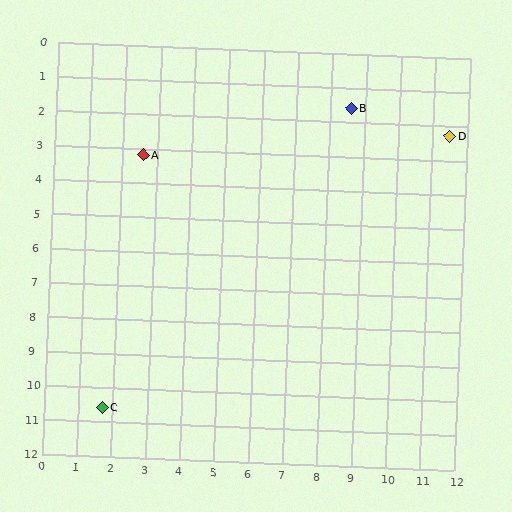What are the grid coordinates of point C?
Point C is at approximately (1.7, 10.6).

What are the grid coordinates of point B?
Point B is at approximately (8.6, 1.6).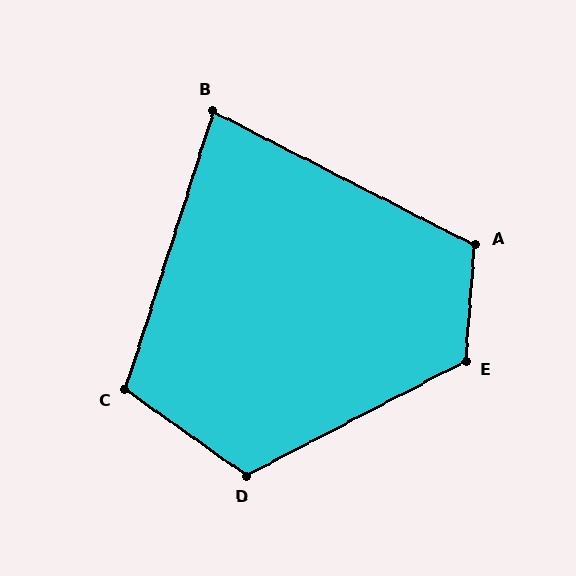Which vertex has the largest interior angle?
E, at approximately 122 degrees.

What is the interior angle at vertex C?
Approximately 108 degrees (obtuse).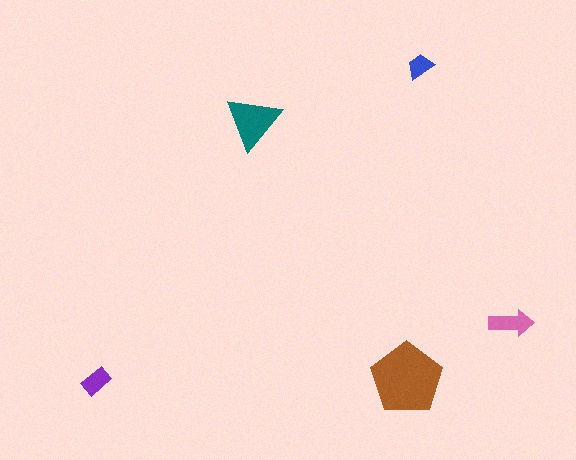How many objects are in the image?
There are 5 objects in the image.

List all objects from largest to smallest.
The brown pentagon, the teal triangle, the pink arrow, the purple rectangle, the blue trapezoid.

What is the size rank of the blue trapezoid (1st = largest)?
5th.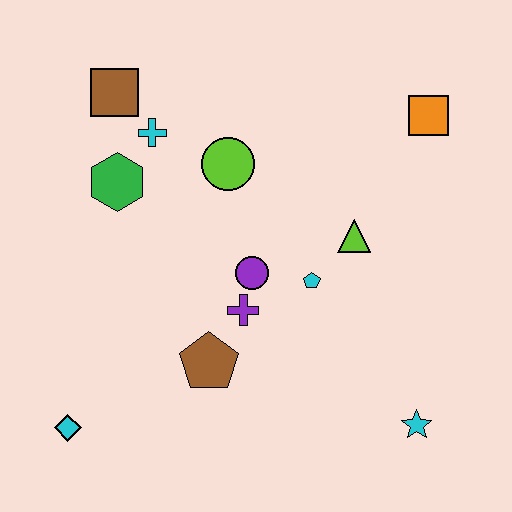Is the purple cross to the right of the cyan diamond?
Yes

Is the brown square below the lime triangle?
No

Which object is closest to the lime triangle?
The cyan pentagon is closest to the lime triangle.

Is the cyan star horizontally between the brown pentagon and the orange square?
Yes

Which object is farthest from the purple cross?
The orange square is farthest from the purple cross.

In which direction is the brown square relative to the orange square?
The brown square is to the left of the orange square.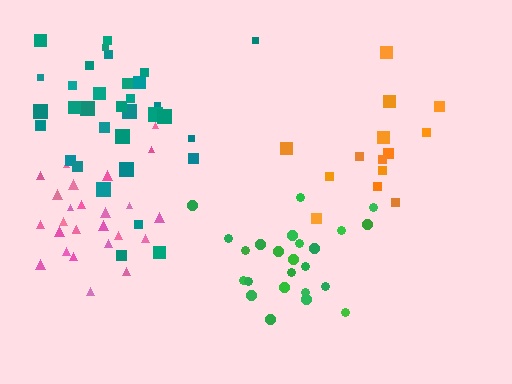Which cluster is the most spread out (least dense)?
Teal.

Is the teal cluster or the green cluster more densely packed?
Green.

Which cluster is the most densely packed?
Green.